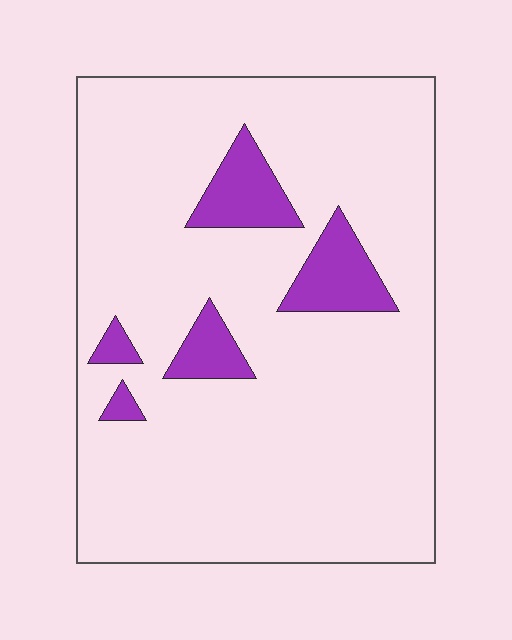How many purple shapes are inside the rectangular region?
5.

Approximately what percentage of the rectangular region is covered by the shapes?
Approximately 10%.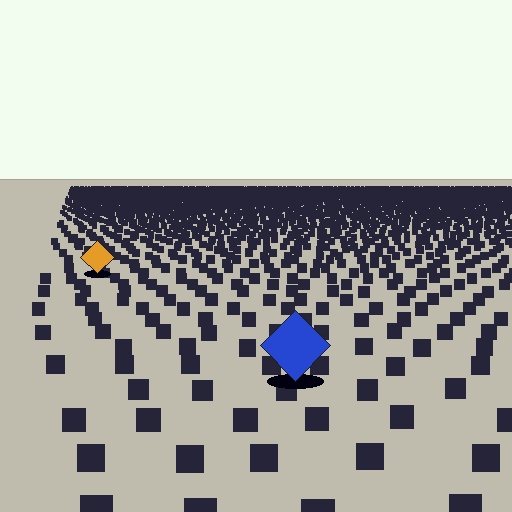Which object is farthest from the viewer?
The orange diamond is farthest from the viewer. It appears smaller and the ground texture around it is denser.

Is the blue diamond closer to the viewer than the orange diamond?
Yes. The blue diamond is closer — you can tell from the texture gradient: the ground texture is coarser near it.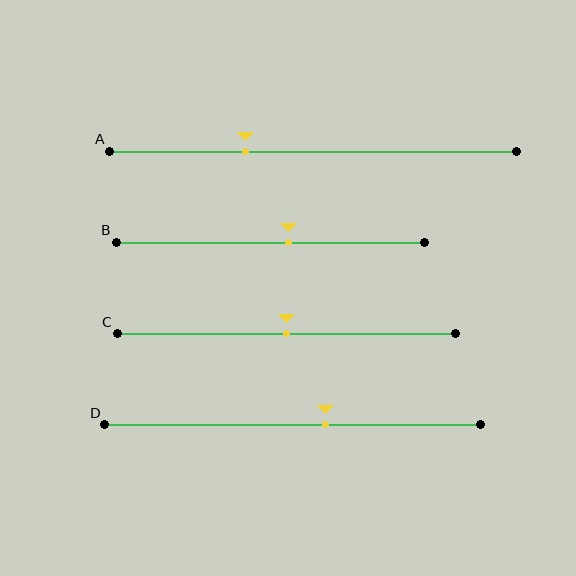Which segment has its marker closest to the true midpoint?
Segment C has its marker closest to the true midpoint.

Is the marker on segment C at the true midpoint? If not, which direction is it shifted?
Yes, the marker on segment C is at the true midpoint.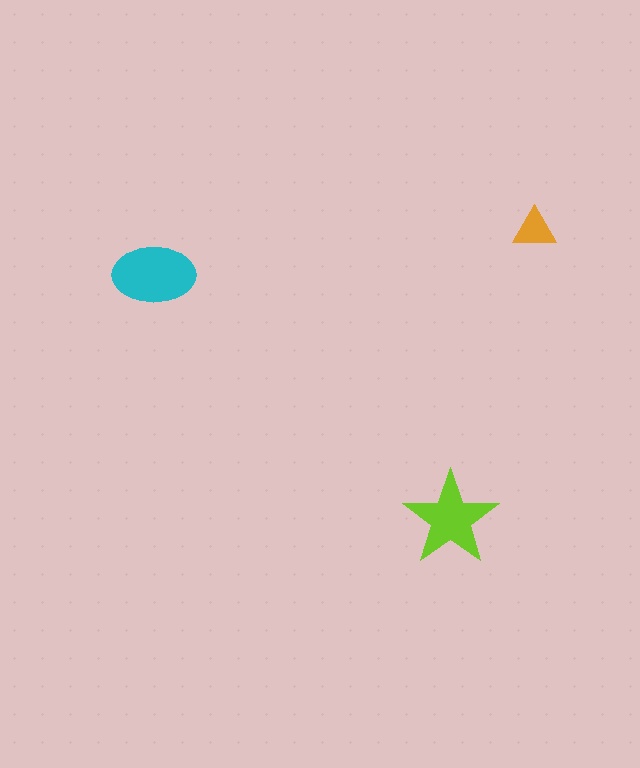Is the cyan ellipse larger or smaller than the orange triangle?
Larger.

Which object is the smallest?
The orange triangle.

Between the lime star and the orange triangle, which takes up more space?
The lime star.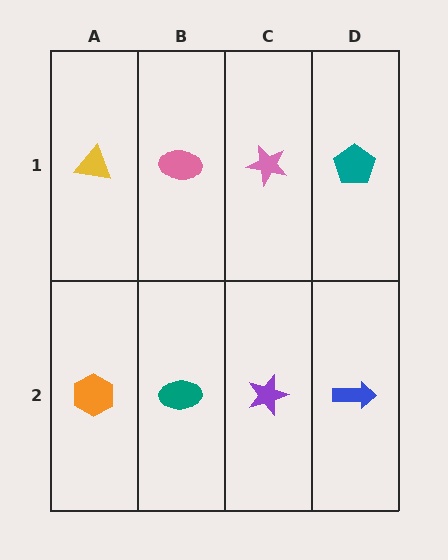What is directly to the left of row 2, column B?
An orange hexagon.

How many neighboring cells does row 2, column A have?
2.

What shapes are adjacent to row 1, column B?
A teal ellipse (row 2, column B), a yellow triangle (row 1, column A), a pink star (row 1, column C).